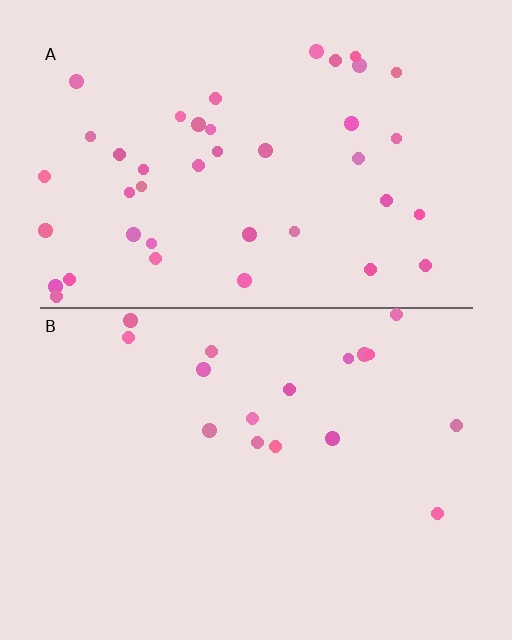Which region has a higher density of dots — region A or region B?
A (the top).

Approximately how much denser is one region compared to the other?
Approximately 2.5× — region A over region B.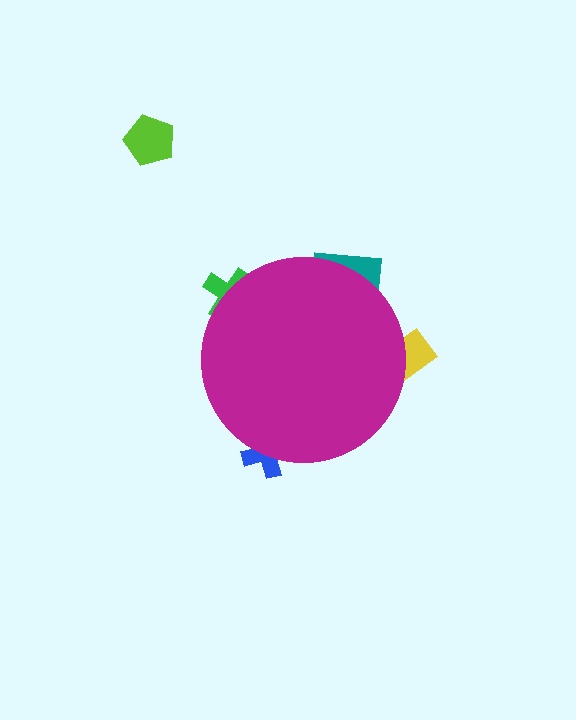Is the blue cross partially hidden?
Yes, the blue cross is partially hidden behind the magenta circle.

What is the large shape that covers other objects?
A magenta circle.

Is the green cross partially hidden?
Yes, the green cross is partially hidden behind the magenta circle.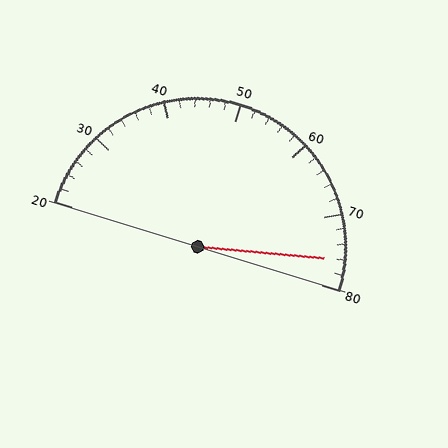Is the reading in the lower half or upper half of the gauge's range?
The reading is in the upper half of the range (20 to 80).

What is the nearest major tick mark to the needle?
The nearest major tick mark is 80.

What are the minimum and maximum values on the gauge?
The gauge ranges from 20 to 80.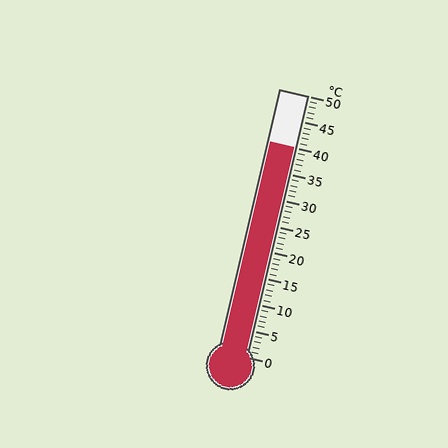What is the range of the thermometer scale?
The thermometer scale ranges from 0°C to 50°C.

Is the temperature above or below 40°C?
The temperature is at 40°C.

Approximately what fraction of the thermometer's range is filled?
The thermometer is filled to approximately 80% of its range.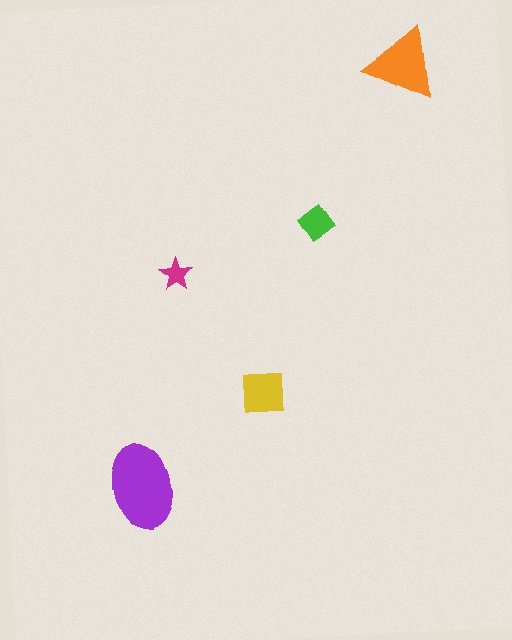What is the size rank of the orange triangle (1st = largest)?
2nd.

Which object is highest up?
The orange triangle is topmost.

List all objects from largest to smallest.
The purple ellipse, the orange triangle, the yellow square, the green diamond, the magenta star.